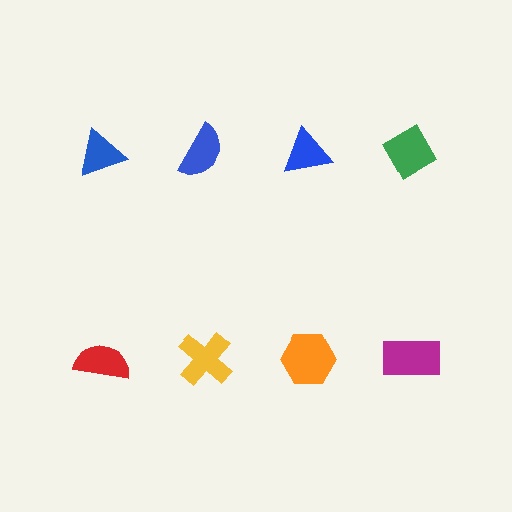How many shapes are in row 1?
4 shapes.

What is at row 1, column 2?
A blue semicircle.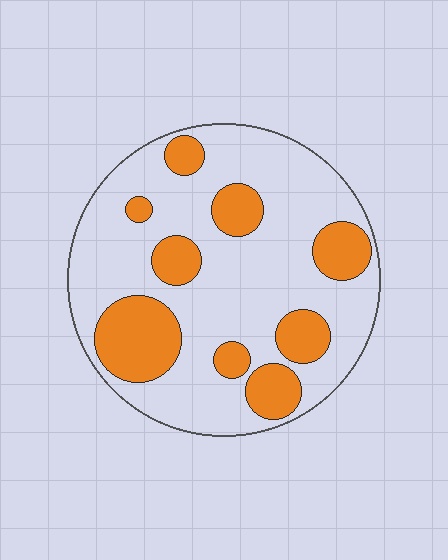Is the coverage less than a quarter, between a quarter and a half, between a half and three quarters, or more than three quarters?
Between a quarter and a half.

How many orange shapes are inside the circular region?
9.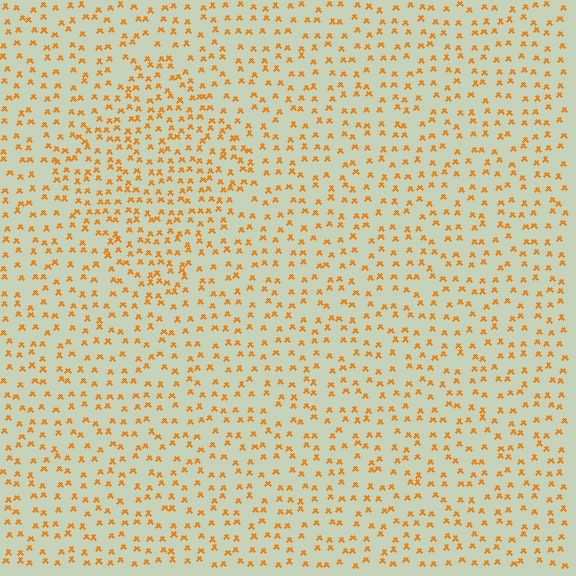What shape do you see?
I see a diamond.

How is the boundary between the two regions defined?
The boundary is defined by a change in element density (approximately 1.6x ratio). All elements are the same color, size, and shape.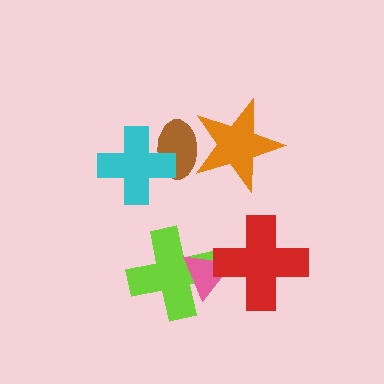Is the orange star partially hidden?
No, no other shape covers it.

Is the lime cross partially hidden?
Yes, it is partially covered by another shape.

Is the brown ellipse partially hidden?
Yes, it is partially covered by another shape.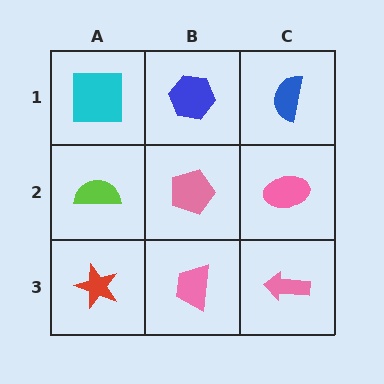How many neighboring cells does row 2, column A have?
3.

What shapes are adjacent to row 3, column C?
A pink ellipse (row 2, column C), a pink trapezoid (row 3, column B).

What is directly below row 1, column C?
A pink ellipse.